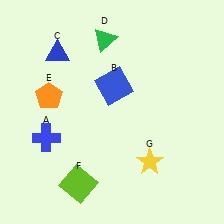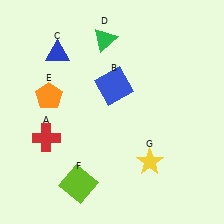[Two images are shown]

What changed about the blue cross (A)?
In Image 1, A is blue. In Image 2, it changed to red.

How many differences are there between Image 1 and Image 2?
There is 1 difference between the two images.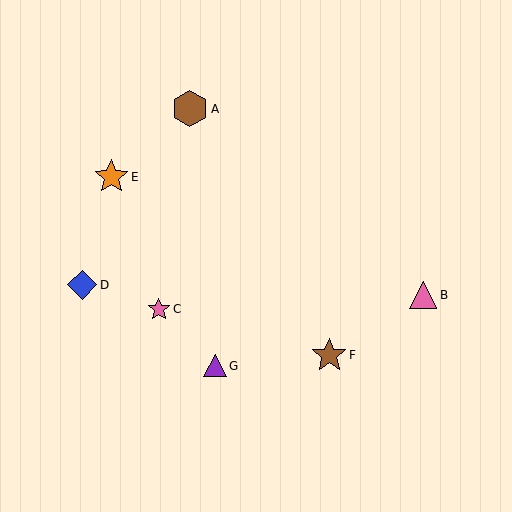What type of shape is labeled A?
Shape A is a brown hexagon.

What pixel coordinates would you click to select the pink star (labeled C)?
Click at (159, 309) to select the pink star C.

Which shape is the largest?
The brown hexagon (labeled A) is the largest.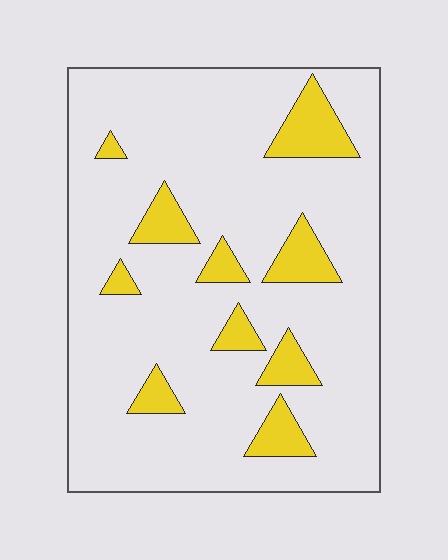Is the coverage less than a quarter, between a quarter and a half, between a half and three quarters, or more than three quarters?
Less than a quarter.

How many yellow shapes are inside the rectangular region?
10.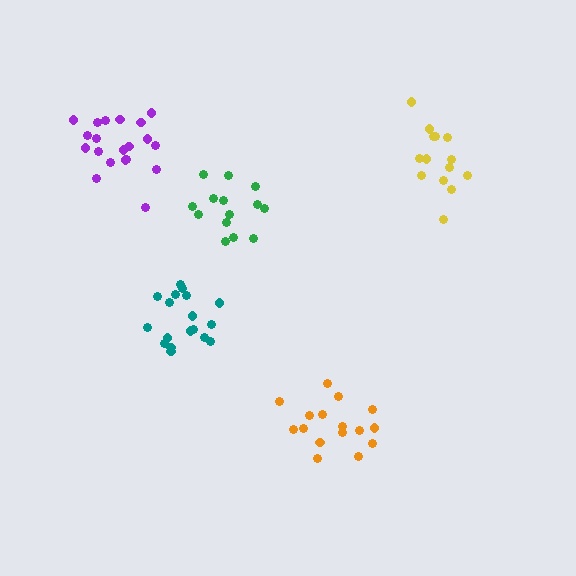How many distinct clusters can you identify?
There are 5 distinct clusters.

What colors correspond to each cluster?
The clusters are colored: yellow, green, teal, orange, purple.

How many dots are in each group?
Group 1: 14 dots, Group 2: 14 dots, Group 3: 18 dots, Group 4: 16 dots, Group 5: 20 dots (82 total).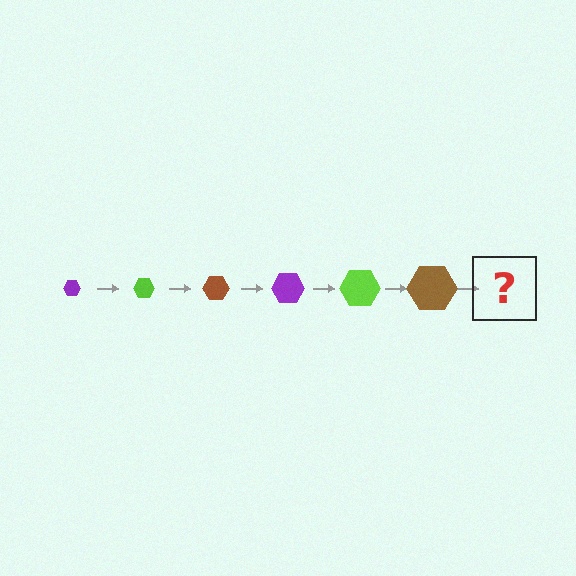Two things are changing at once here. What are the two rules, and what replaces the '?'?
The two rules are that the hexagon grows larger each step and the color cycles through purple, lime, and brown. The '?' should be a purple hexagon, larger than the previous one.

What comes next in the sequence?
The next element should be a purple hexagon, larger than the previous one.